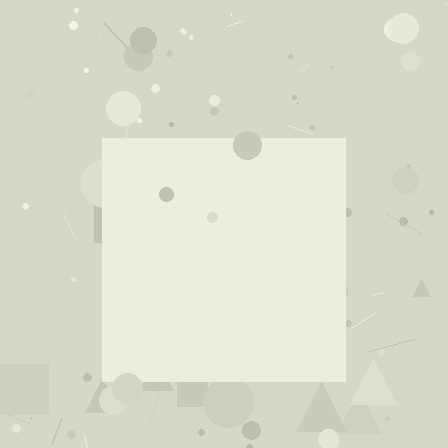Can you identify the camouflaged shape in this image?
The camouflaged shape is a square.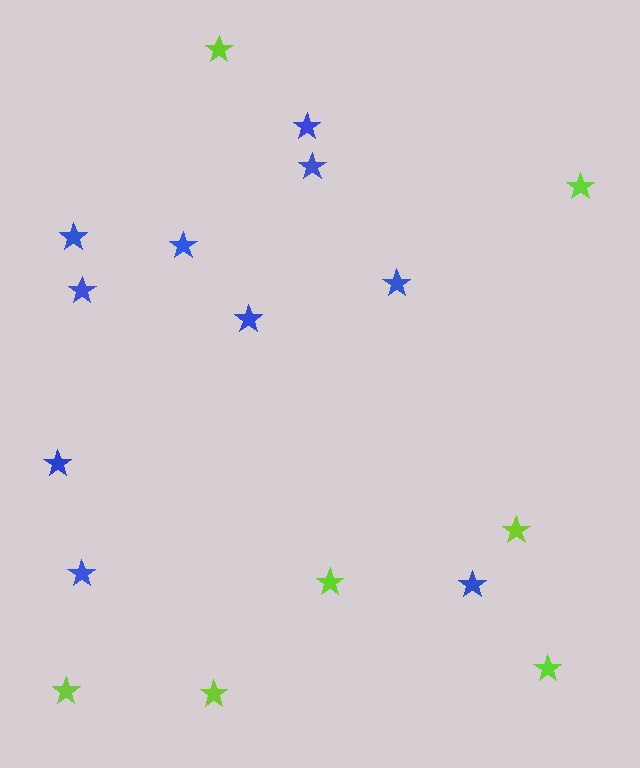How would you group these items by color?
There are 2 groups: one group of blue stars (10) and one group of lime stars (7).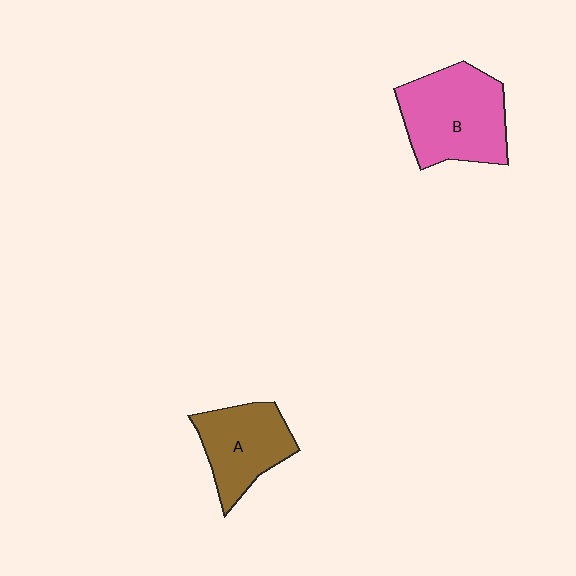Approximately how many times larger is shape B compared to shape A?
Approximately 1.3 times.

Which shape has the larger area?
Shape B (pink).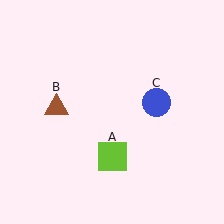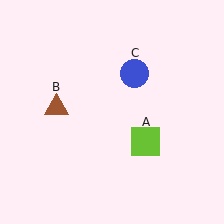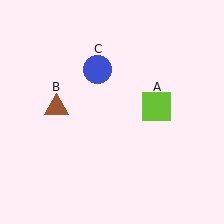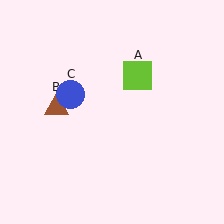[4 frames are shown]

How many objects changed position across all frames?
2 objects changed position: lime square (object A), blue circle (object C).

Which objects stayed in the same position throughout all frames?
Brown triangle (object B) remained stationary.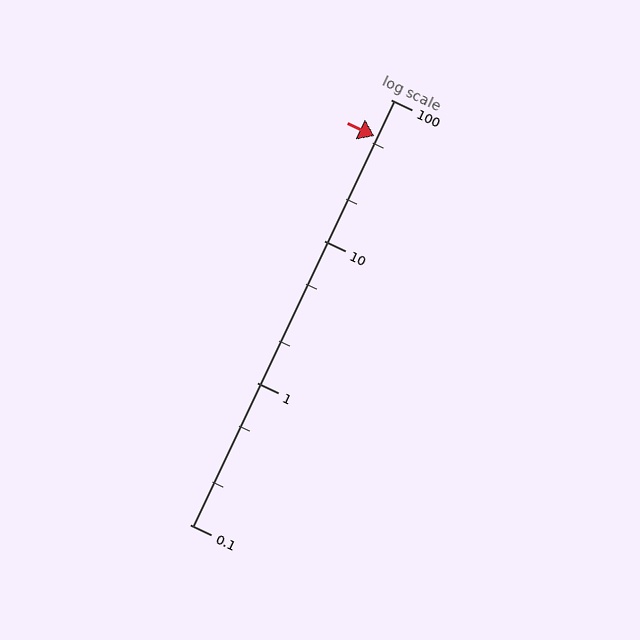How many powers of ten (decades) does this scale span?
The scale spans 3 decades, from 0.1 to 100.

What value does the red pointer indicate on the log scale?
The pointer indicates approximately 55.